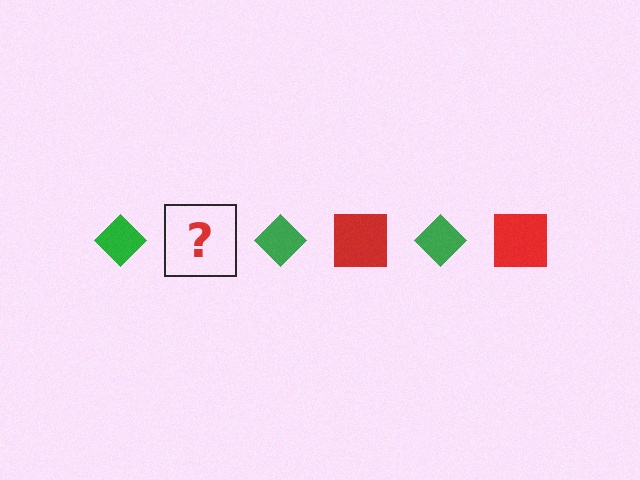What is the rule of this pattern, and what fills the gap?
The rule is that the pattern alternates between green diamond and red square. The gap should be filled with a red square.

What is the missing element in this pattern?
The missing element is a red square.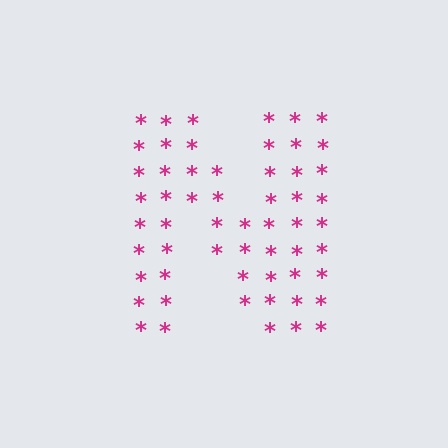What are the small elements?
The small elements are asterisks.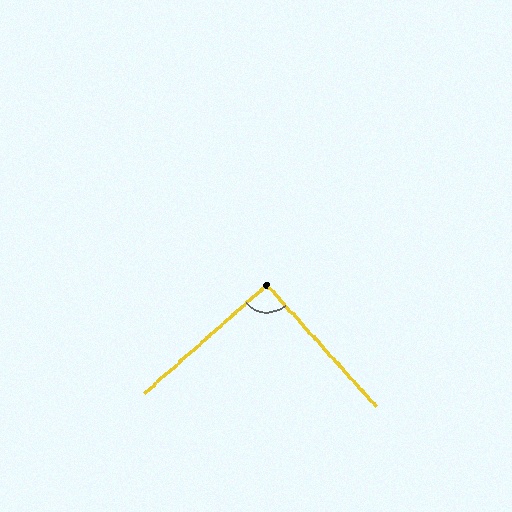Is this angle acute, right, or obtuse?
It is approximately a right angle.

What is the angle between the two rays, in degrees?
Approximately 91 degrees.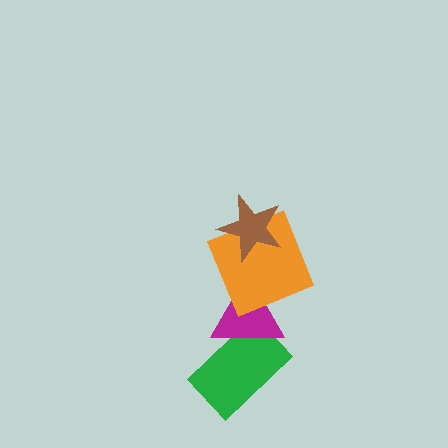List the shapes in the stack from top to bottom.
From top to bottom: the brown star, the orange square, the magenta triangle, the green rectangle.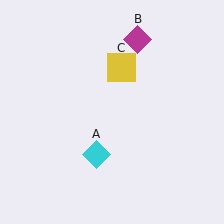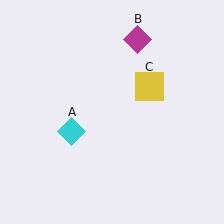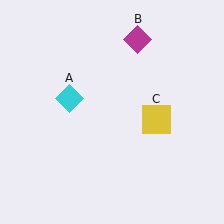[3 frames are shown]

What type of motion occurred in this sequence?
The cyan diamond (object A), yellow square (object C) rotated clockwise around the center of the scene.